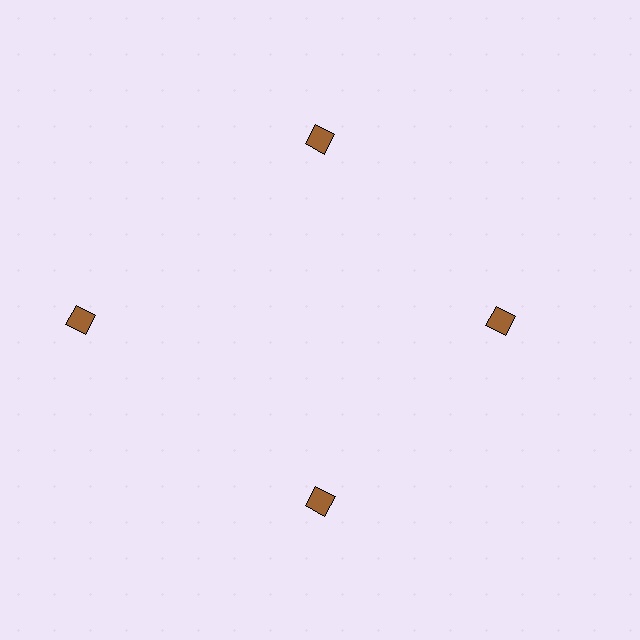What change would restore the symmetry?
The symmetry would be restored by moving it inward, back onto the ring so that all 4 diamonds sit at equal angles and equal distance from the center.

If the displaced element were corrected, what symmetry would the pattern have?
It would have 4-fold rotational symmetry — the pattern would map onto itself every 90 degrees.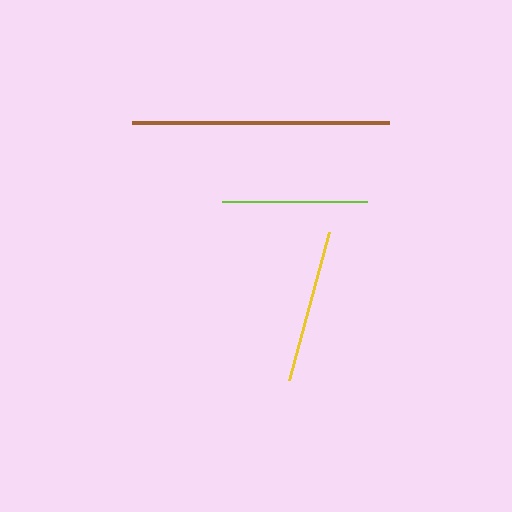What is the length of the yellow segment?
The yellow segment is approximately 154 pixels long.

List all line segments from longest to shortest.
From longest to shortest: brown, yellow, lime.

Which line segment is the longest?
The brown line is the longest at approximately 257 pixels.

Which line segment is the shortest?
The lime line is the shortest at approximately 144 pixels.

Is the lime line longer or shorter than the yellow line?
The yellow line is longer than the lime line.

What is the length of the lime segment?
The lime segment is approximately 144 pixels long.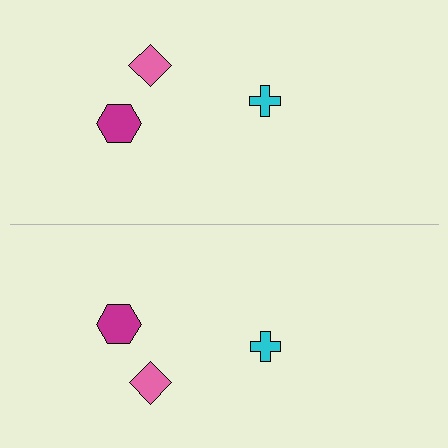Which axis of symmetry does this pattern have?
The pattern has a horizontal axis of symmetry running through the center of the image.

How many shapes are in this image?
There are 6 shapes in this image.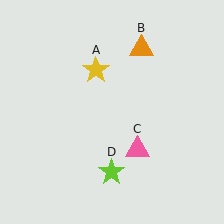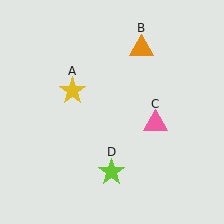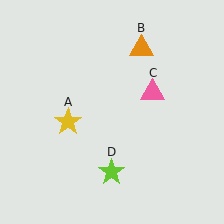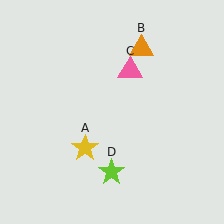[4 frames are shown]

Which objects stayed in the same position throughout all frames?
Orange triangle (object B) and lime star (object D) remained stationary.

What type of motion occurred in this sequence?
The yellow star (object A), pink triangle (object C) rotated counterclockwise around the center of the scene.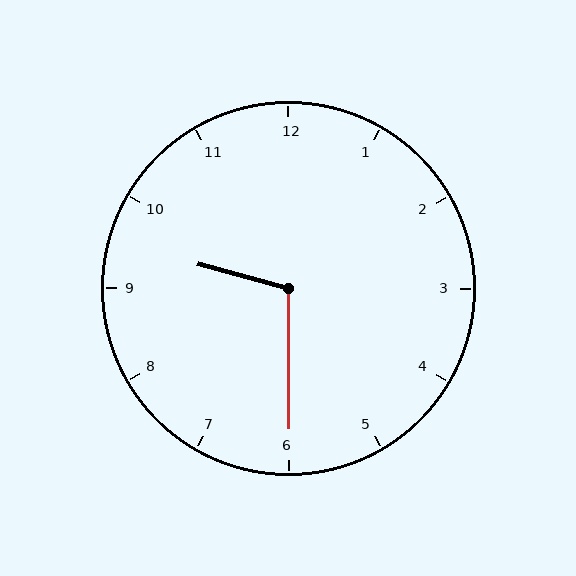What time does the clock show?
9:30.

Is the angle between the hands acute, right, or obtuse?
It is obtuse.